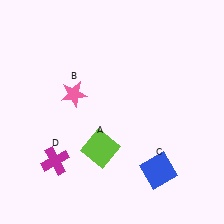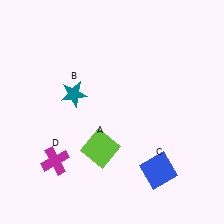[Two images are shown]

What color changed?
The star (B) changed from pink in Image 1 to teal in Image 2.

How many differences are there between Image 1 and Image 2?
There is 1 difference between the two images.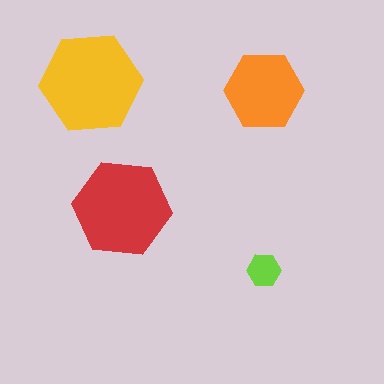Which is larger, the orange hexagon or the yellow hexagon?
The yellow one.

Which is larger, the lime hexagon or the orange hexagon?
The orange one.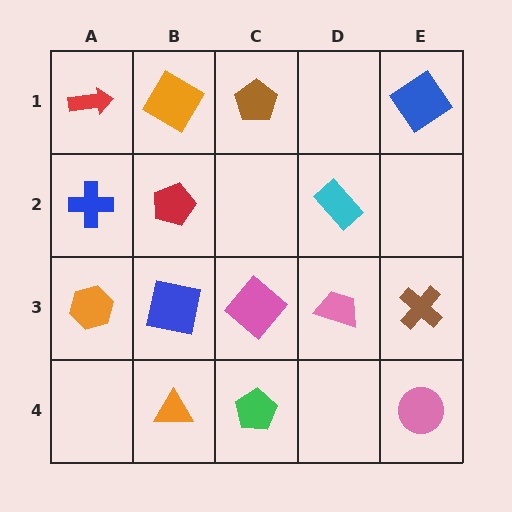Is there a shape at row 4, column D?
No, that cell is empty.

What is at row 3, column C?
A pink diamond.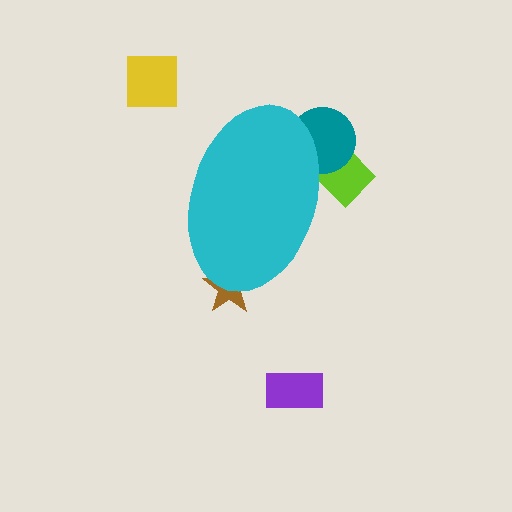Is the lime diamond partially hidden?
Yes, the lime diamond is partially hidden behind the cyan ellipse.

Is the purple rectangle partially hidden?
No, the purple rectangle is fully visible.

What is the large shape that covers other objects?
A cyan ellipse.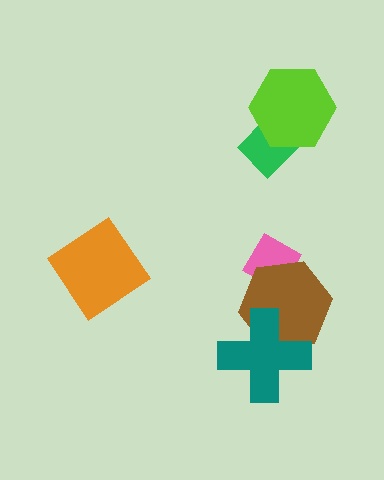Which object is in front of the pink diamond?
The brown hexagon is in front of the pink diamond.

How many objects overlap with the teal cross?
1 object overlaps with the teal cross.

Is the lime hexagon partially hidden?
No, no other shape covers it.